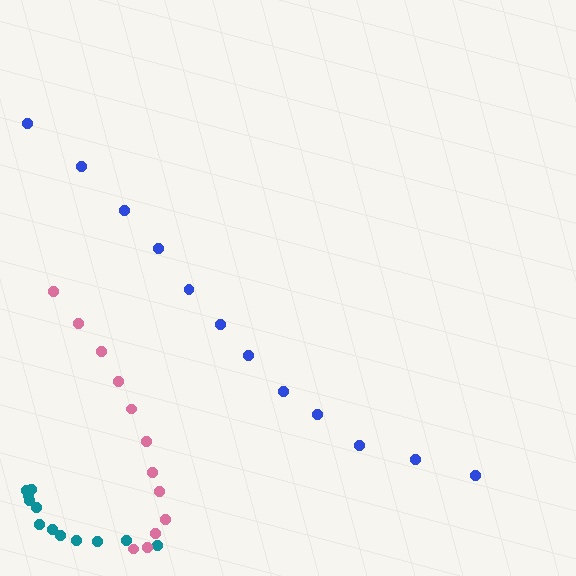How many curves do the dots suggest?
There are 3 distinct paths.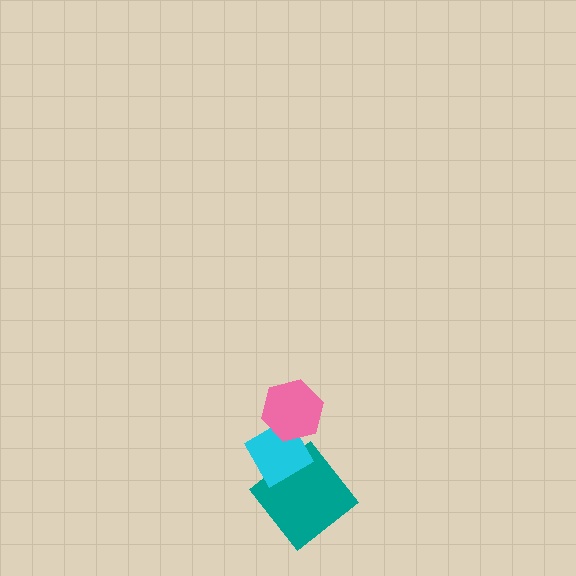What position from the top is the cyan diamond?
The cyan diamond is 2nd from the top.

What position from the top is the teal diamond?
The teal diamond is 3rd from the top.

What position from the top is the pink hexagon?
The pink hexagon is 1st from the top.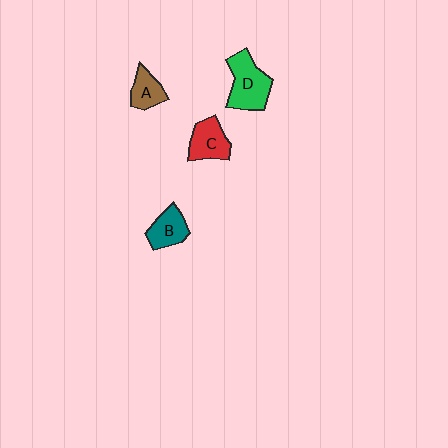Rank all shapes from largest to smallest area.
From largest to smallest: D (green), C (red), B (teal), A (brown).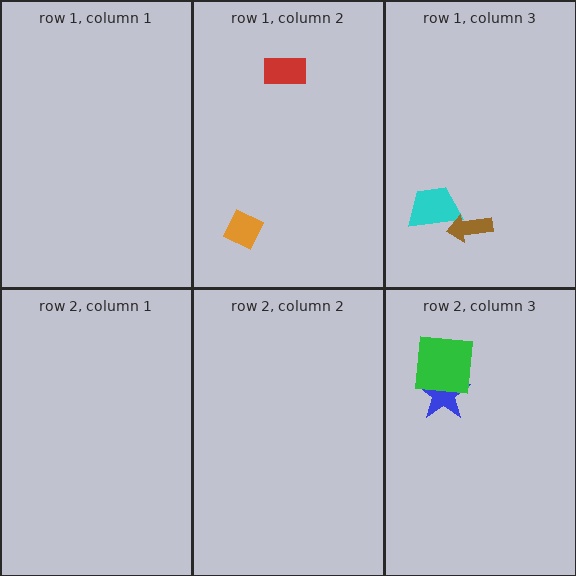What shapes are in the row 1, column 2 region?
The orange diamond, the red rectangle.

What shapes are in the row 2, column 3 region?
The blue star, the green square.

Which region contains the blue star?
The row 2, column 3 region.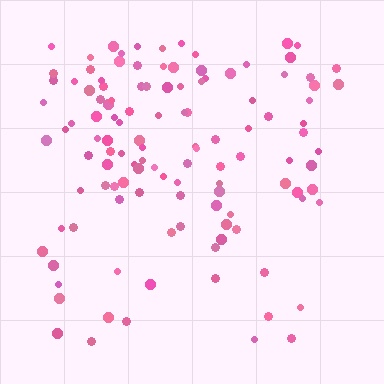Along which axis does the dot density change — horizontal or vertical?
Vertical.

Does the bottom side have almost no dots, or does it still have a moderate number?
Still a moderate number, just noticeably fewer than the top.